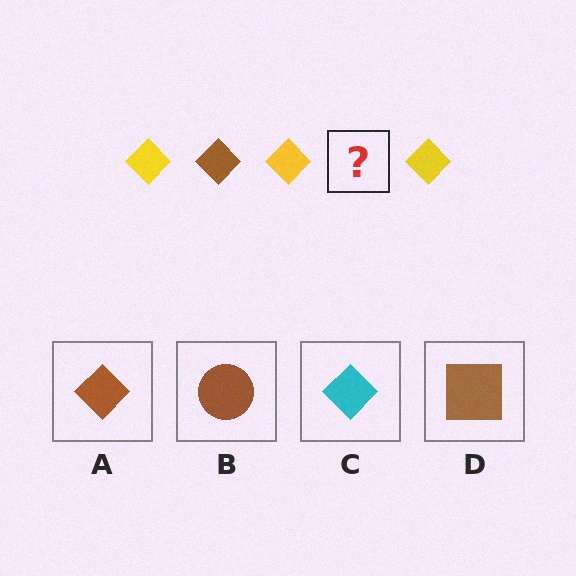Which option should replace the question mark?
Option A.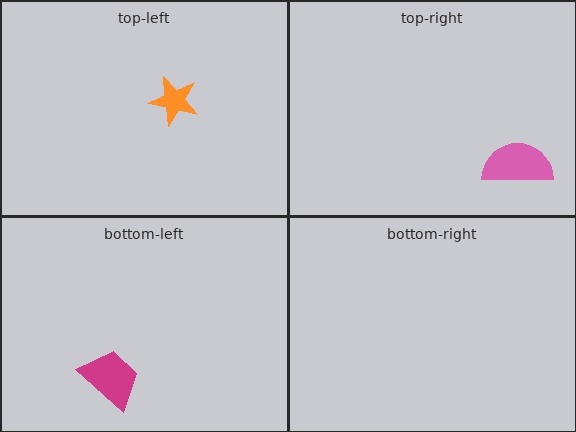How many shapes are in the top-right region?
1.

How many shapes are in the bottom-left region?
1.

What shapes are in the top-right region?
The pink semicircle.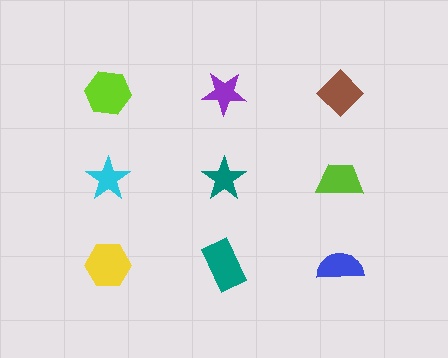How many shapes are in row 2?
3 shapes.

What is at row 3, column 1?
A yellow hexagon.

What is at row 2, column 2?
A teal star.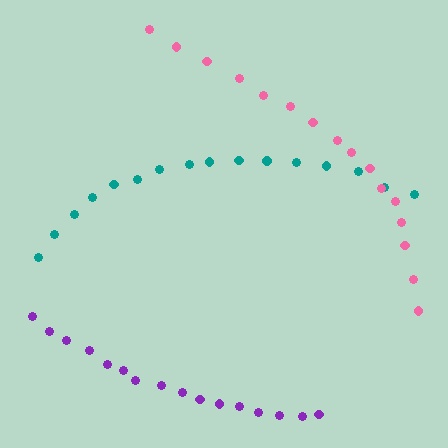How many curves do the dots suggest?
There are 3 distinct paths.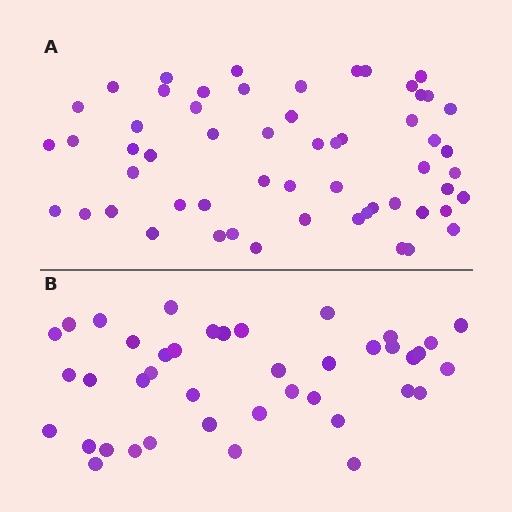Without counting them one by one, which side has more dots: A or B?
Region A (the top region) has more dots.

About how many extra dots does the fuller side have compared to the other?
Region A has approximately 15 more dots than region B.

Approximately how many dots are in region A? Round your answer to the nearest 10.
About 60 dots. (The exact count is 57, which rounds to 60.)